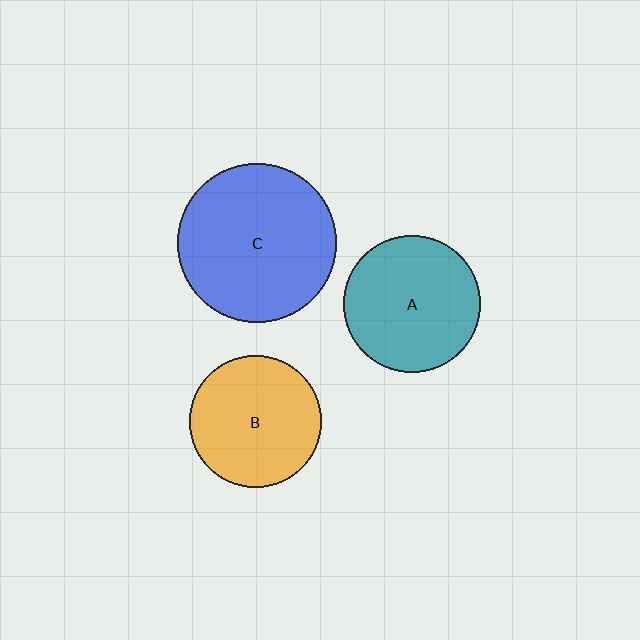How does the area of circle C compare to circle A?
Approximately 1.4 times.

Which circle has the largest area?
Circle C (blue).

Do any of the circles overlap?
No, none of the circles overlap.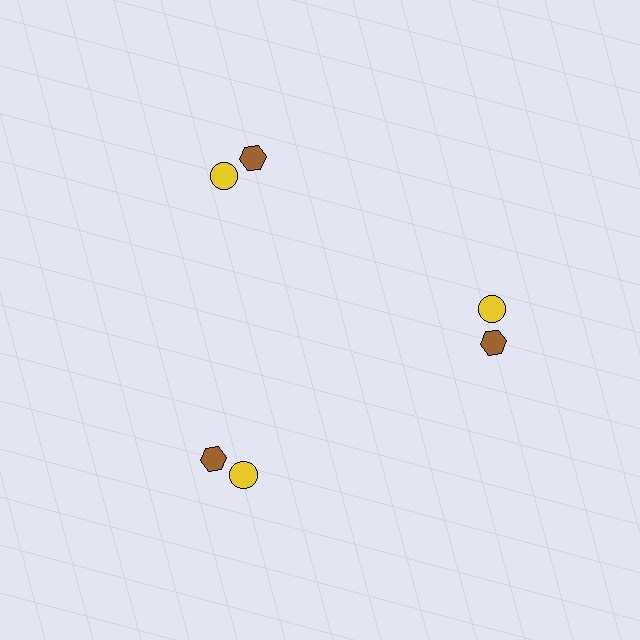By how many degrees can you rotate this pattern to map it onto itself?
The pattern maps onto itself every 120 degrees of rotation.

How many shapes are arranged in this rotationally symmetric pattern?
There are 6 shapes, arranged in 3 groups of 2.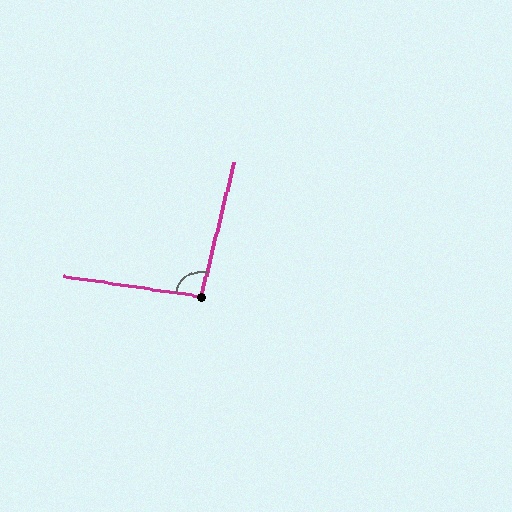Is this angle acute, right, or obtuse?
It is obtuse.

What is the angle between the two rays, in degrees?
Approximately 96 degrees.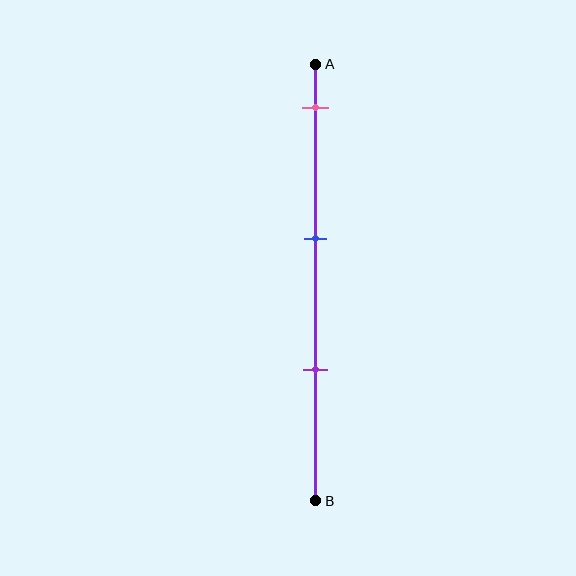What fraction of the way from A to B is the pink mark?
The pink mark is approximately 10% (0.1) of the way from A to B.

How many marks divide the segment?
There are 3 marks dividing the segment.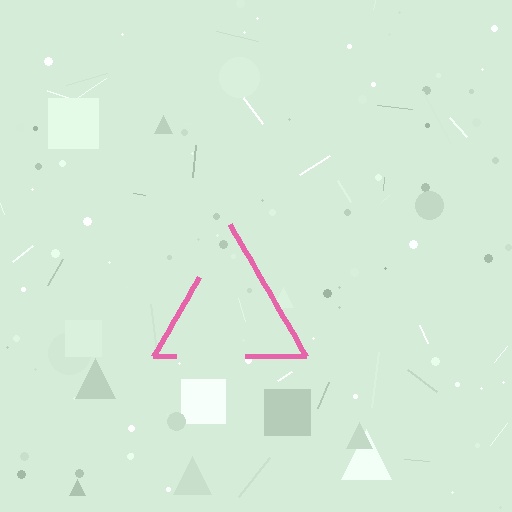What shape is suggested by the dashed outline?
The dashed outline suggests a triangle.